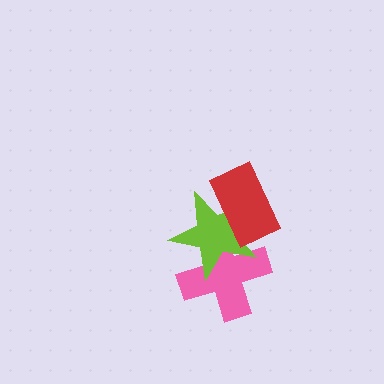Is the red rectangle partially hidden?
No, no other shape covers it.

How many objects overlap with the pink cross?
2 objects overlap with the pink cross.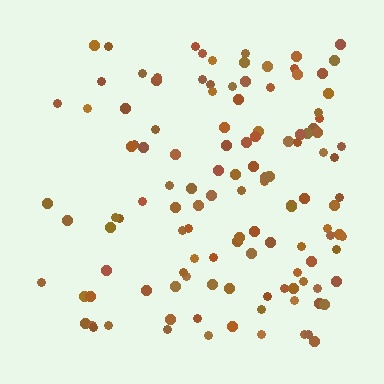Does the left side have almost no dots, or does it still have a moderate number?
Still a moderate number, just noticeably fewer than the right.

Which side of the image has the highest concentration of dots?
The right.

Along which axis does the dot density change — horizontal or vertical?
Horizontal.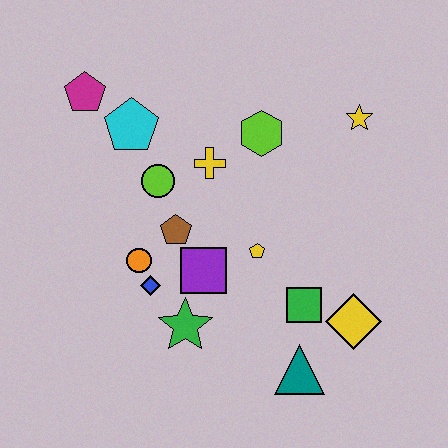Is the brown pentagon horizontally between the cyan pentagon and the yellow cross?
Yes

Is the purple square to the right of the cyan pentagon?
Yes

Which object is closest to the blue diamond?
The orange circle is closest to the blue diamond.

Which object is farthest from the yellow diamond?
The magenta pentagon is farthest from the yellow diamond.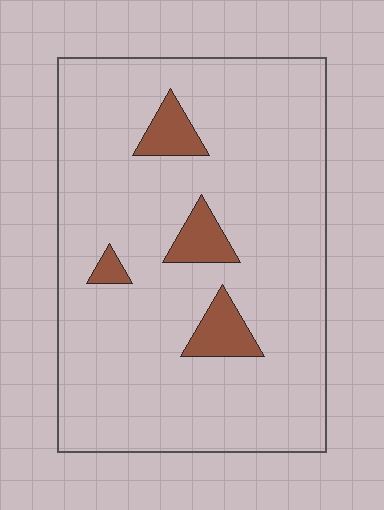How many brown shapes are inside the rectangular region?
4.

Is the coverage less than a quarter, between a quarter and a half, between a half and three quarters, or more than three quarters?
Less than a quarter.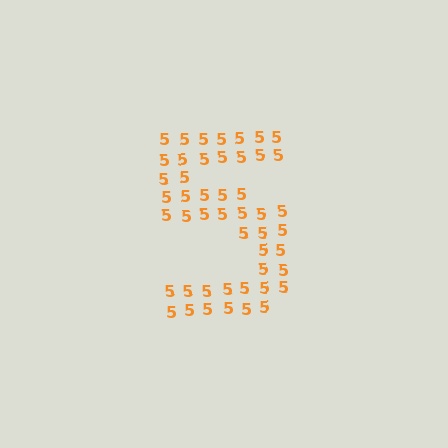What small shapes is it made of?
It is made of small digit 5's.